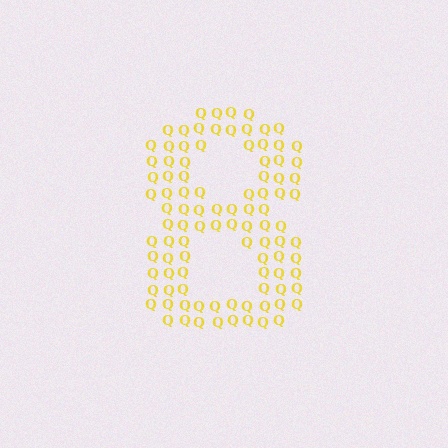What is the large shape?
The large shape is the digit 8.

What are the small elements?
The small elements are letter Q's.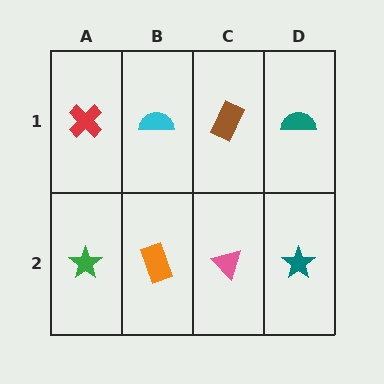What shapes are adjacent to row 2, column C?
A brown rectangle (row 1, column C), an orange rectangle (row 2, column B), a teal star (row 2, column D).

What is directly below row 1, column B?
An orange rectangle.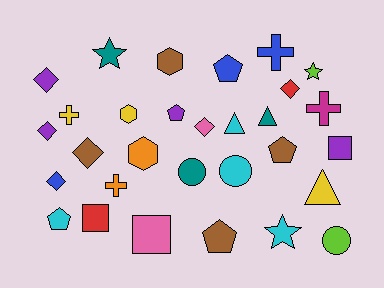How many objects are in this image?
There are 30 objects.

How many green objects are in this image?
There are no green objects.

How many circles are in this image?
There are 3 circles.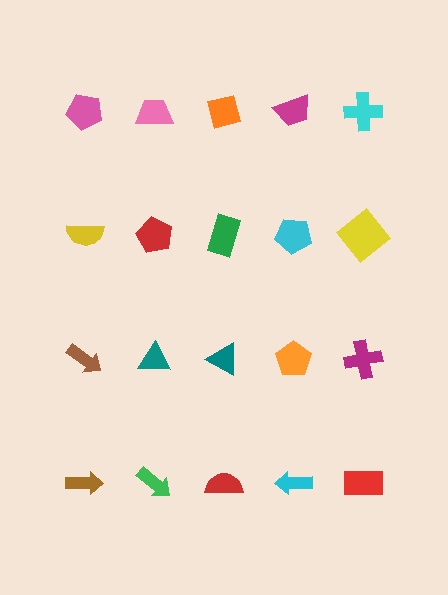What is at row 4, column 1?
A brown arrow.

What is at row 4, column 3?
A red semicircle.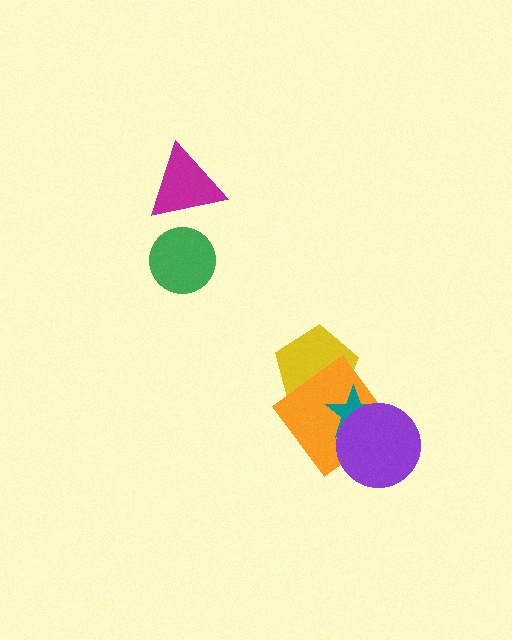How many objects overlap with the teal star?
3 objects overlap with the teal star.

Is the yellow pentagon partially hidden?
Yes, it is partially covered by another shape.